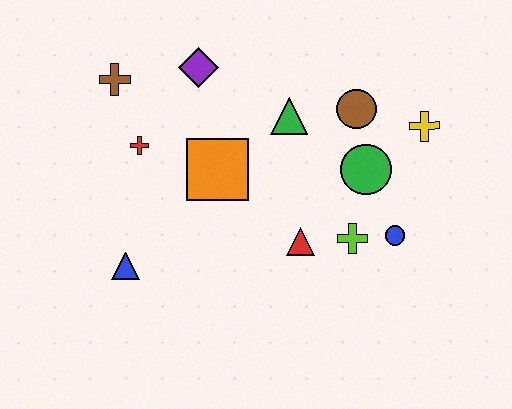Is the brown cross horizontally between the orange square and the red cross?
No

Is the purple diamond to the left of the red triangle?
Yes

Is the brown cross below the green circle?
No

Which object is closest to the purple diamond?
The brown cross is closest to the purple diamond.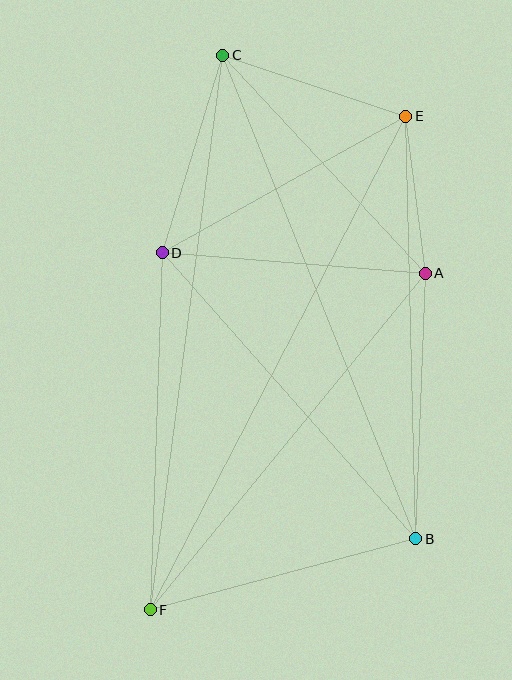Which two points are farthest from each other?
Points C and F are farthest from each other.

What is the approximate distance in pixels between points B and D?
The distance between B and D is approximately 382 pixels.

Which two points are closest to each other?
Points A and E are closest to each other.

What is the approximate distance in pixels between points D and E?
The distance between D and E is approximately 279 pixels.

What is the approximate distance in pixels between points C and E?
The distance between C and E is approximately 193 pixels.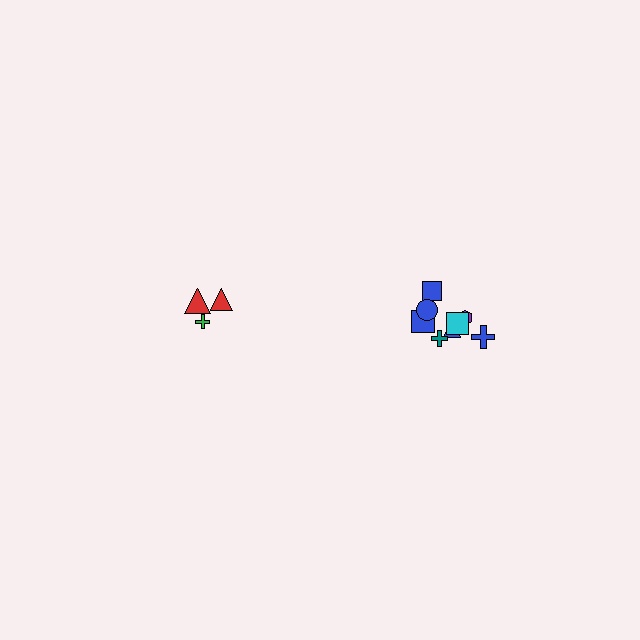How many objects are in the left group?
There are 3 objects.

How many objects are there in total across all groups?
There are 11 objects.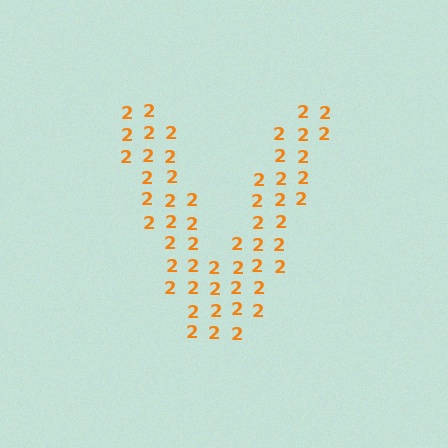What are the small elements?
The small elements are digit 2's.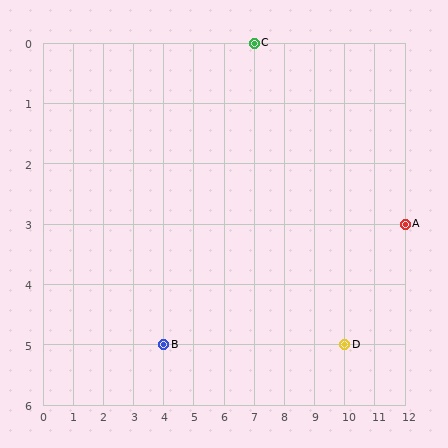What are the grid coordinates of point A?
Point A is at grid coordinates (12, 3).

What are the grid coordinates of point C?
Point C is at grid coordinates (7, 0).